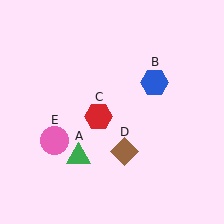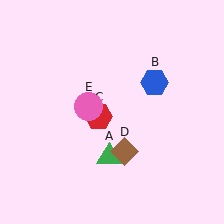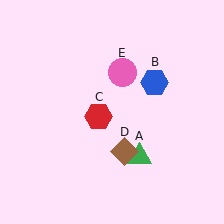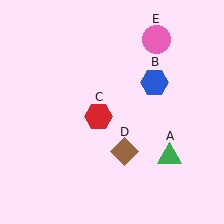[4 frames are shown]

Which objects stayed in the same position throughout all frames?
Blue hexagon (object B) and red hexagon (object C) and brown diamond (object D) remained stationary.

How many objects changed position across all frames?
2 objects changed position: green triangle (object A), pink circle (object E).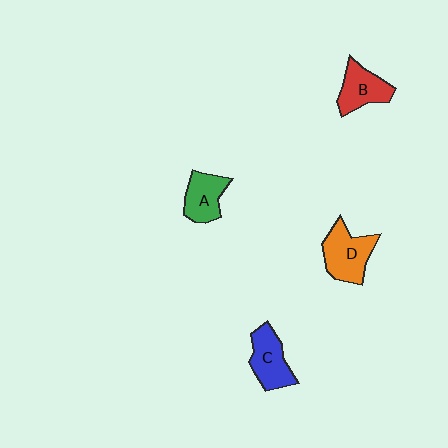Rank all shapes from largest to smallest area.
From largest to smallest: D (orange), C (blue), B (red), A (green).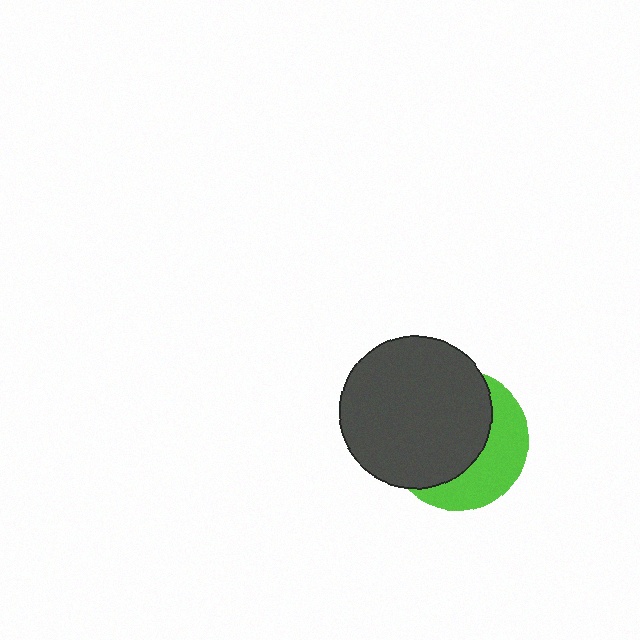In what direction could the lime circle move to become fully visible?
The lime circle could move right. That would shift it out from behind the dark gray circle entirely.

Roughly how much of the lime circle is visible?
A small part of it is visible (roughly 38%).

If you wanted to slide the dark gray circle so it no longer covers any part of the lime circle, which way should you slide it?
Slide it left — that is the most direct way to separate the two shapes.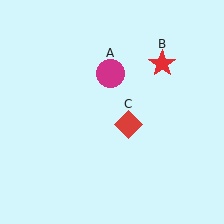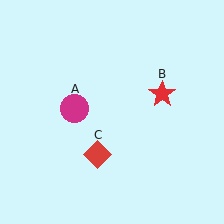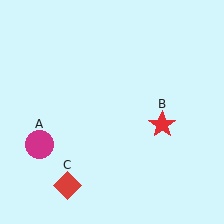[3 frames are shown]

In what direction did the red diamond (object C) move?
The red diamond (object C) moved down and to the left.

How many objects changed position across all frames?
3 objects changed position: magenta circle (object A), red star (object B), red diamond (object C).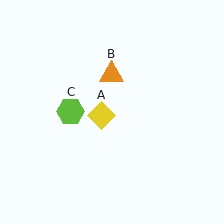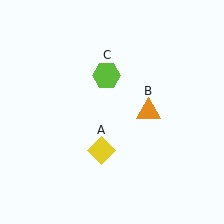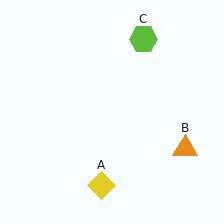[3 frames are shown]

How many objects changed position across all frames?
3 objects changed position: yellow diamond (object A), orange triangle (object B), lime hexagon (object C).